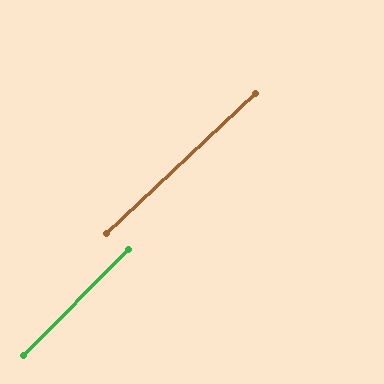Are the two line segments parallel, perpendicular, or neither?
Parallel — their directions differ by only 1.9°.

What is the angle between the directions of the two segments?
Approximately 2 degrees.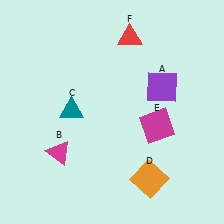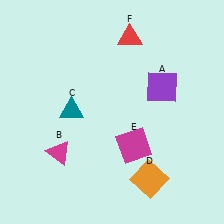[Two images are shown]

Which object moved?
The magenta square (E) moved left.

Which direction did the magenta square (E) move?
The magenta square (E) moved left.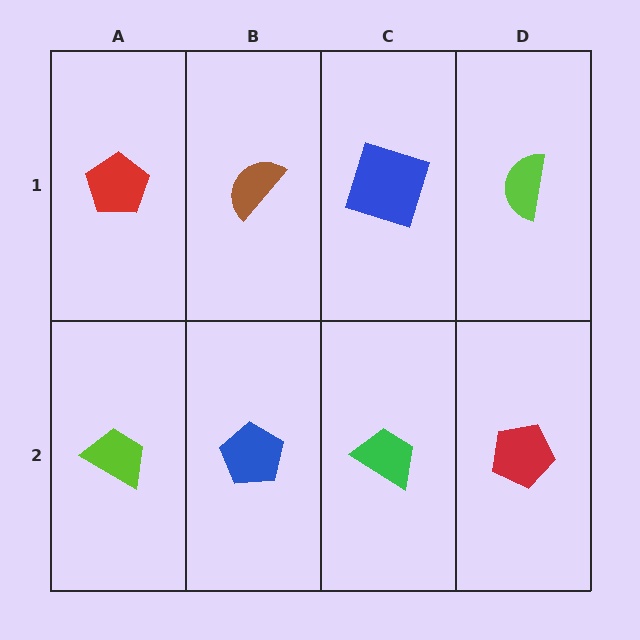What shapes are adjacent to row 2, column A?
A red pentagon (row 1, column A), a blue pentagon (row 2, column B).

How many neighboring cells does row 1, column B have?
3.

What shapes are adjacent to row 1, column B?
A blue pentagon (row 2, column B), a red pentagon (row 1, column A), a blue square (row 1, column C).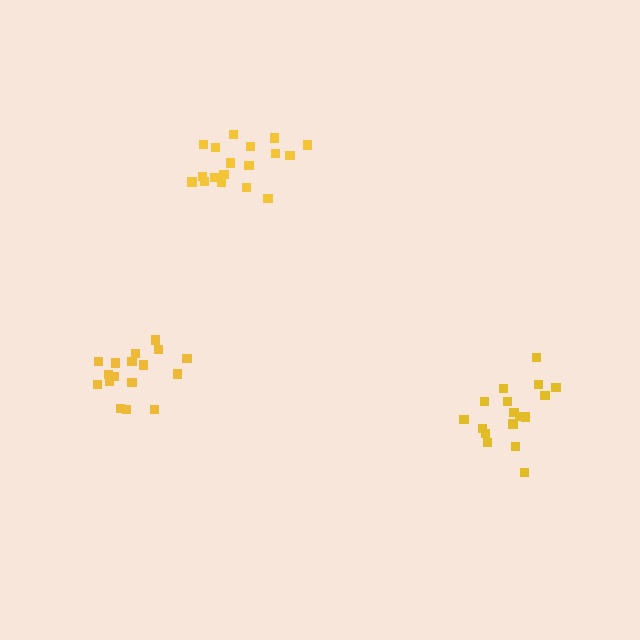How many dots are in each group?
Group 1: 18 dots, Group 2: 17 dots, Group 3: 17 dots (52 total).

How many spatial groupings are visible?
There are 3 spatial groupings.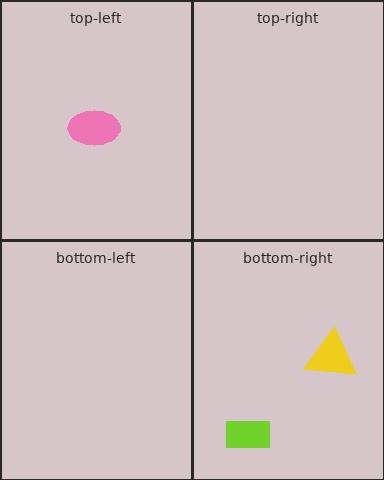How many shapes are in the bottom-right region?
2.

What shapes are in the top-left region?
The pink ellipse.